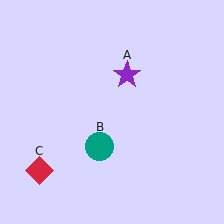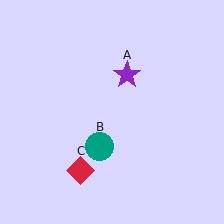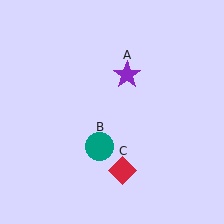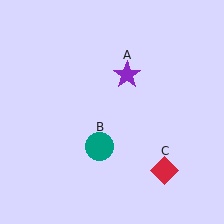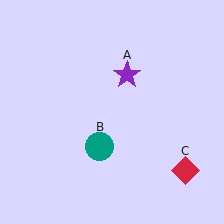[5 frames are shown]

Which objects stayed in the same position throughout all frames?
Purple star (object A) and teal circle (object B) remained stationary.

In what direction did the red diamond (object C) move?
The red diamond (object C) moved right.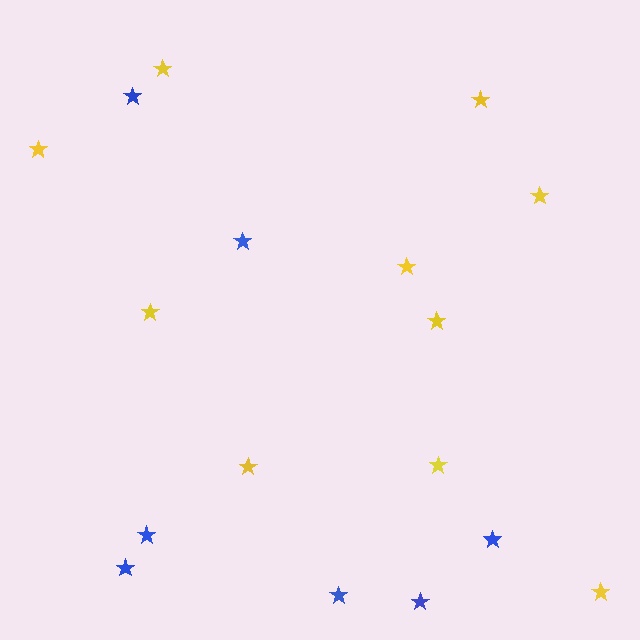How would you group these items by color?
There are 2 groups: one group of yellow stars (10) and one group of blue stars (7).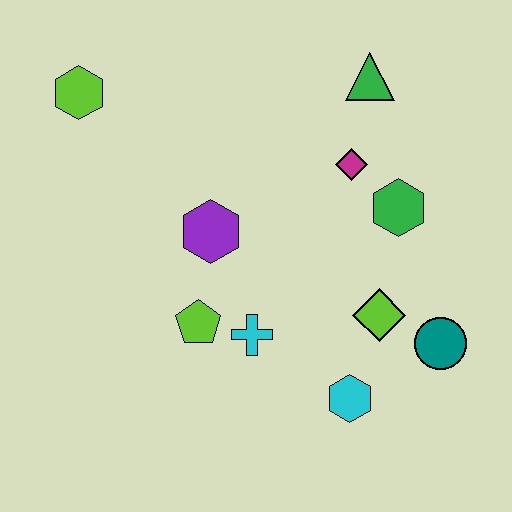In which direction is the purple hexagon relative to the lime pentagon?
The purple hexagon is above the lime pentagon.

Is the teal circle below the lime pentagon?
Yes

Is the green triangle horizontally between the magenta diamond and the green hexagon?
Yes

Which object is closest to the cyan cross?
The lime pentagon is closest to the cyan cross.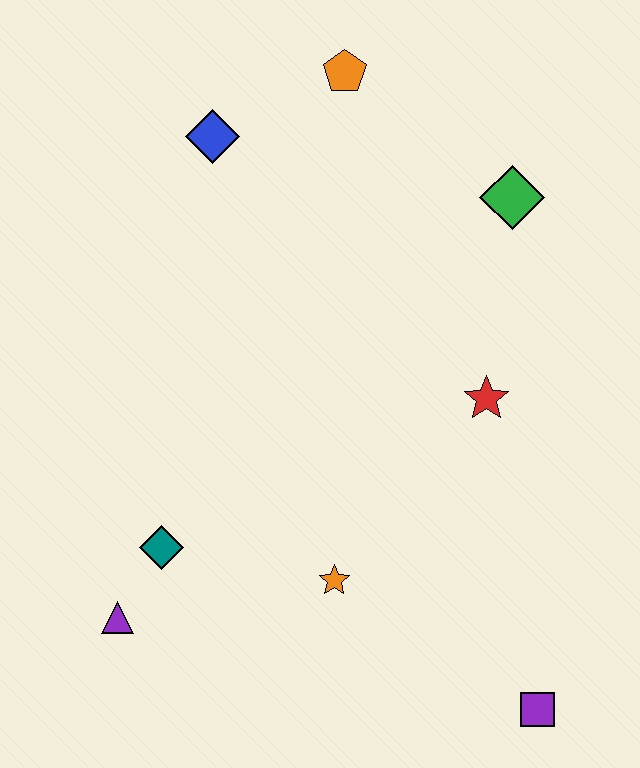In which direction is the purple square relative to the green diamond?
The purple square is below the green diamond.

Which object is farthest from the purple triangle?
The orange pentagon is farthest from the purple triangle.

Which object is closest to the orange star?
The teal diamond is closest to the orange star.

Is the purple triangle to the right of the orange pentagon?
No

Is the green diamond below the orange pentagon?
Yes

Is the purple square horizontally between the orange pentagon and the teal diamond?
No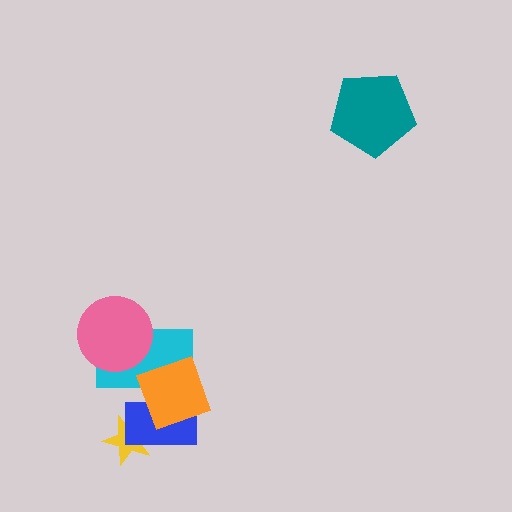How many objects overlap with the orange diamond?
2 objects overlap with the orange diamond.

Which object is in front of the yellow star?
The blue rectangle is in front of the yellow star.